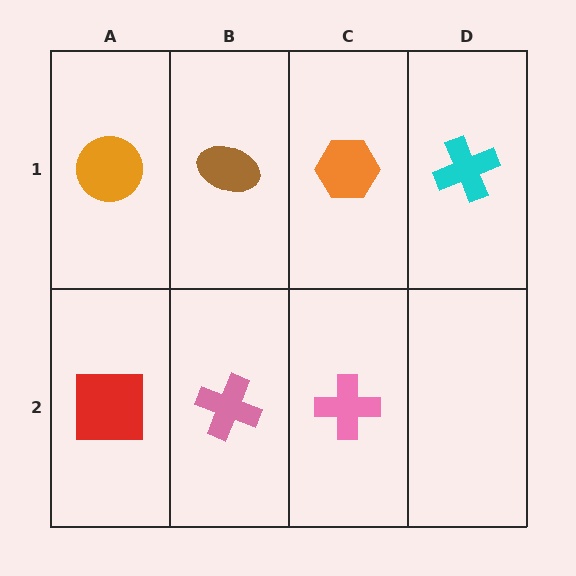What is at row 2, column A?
A red square.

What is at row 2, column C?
A pink cross.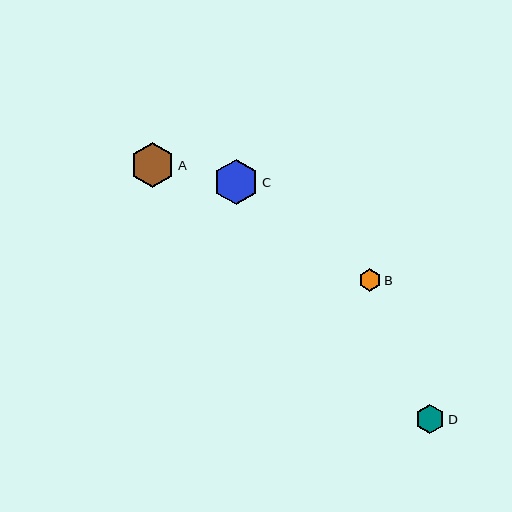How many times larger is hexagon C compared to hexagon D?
Hexagon C is approximately 1.5 times the size of hexagon D.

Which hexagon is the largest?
Hexagon C is the largest with a size of approximately 45 pixels.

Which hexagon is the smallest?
Hexagon B is the smallest with a size of approximately 23 pixels.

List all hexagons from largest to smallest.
From largest to smallest: C, A, D, B.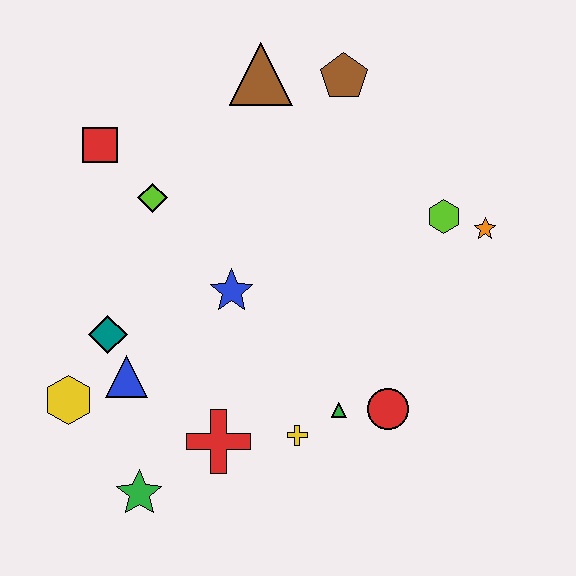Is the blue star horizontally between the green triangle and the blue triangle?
Yes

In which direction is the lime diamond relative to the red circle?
The lime diamond is to the left of the red circle.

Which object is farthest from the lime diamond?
The orange star is farthest from the lime diamond.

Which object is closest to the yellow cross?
The green triangle is closest to the yellow cross.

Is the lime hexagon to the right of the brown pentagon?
Yes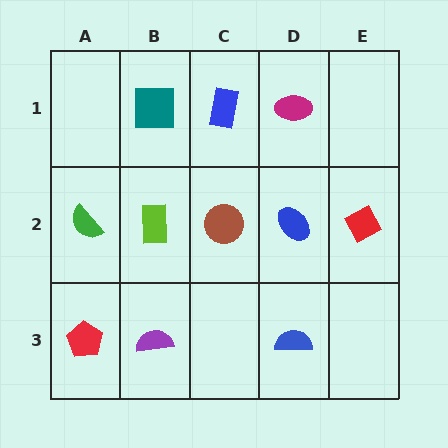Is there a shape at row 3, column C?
No, that cell is empty.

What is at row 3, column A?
A red pentagon.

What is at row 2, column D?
A blue ellipse.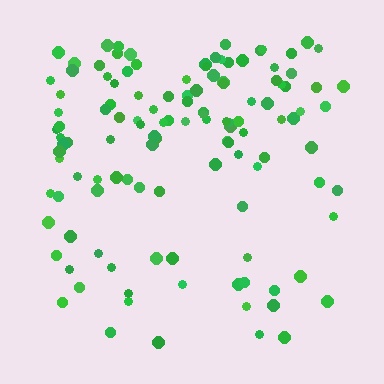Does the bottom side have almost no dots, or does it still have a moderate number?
Still a moderate number, just noticeably fewer than the top.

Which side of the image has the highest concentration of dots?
The top.